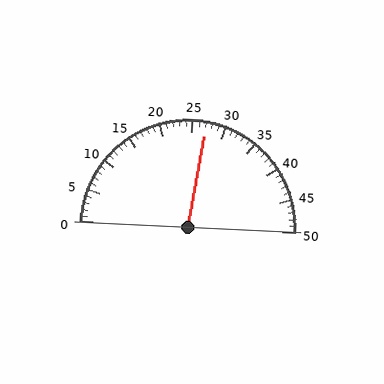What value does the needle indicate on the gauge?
The needle indicates approximately 27.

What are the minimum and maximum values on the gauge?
The gauge ranges from 0 to 50.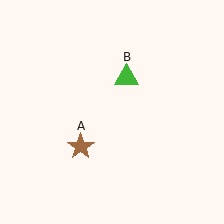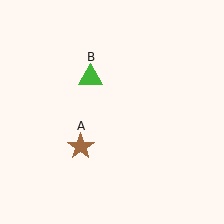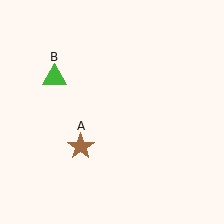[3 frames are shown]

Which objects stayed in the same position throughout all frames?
Brown star (object A) remained stationary.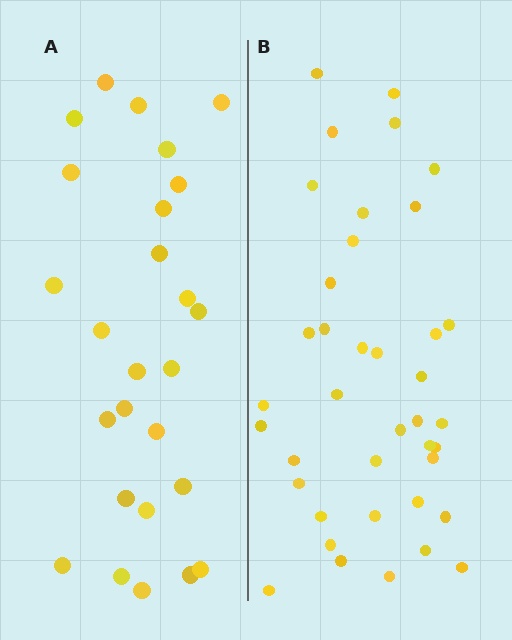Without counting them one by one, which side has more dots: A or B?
Region B (the right region) has more dots.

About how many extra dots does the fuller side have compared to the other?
Region B has approximately 15 more dots than region A.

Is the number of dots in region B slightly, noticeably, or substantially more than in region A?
Region B has substantially more. The ratio is roughly 1.5 to 1.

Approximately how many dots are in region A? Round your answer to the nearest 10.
About 30 dots. (The exact count is 26, which rounds to 30.)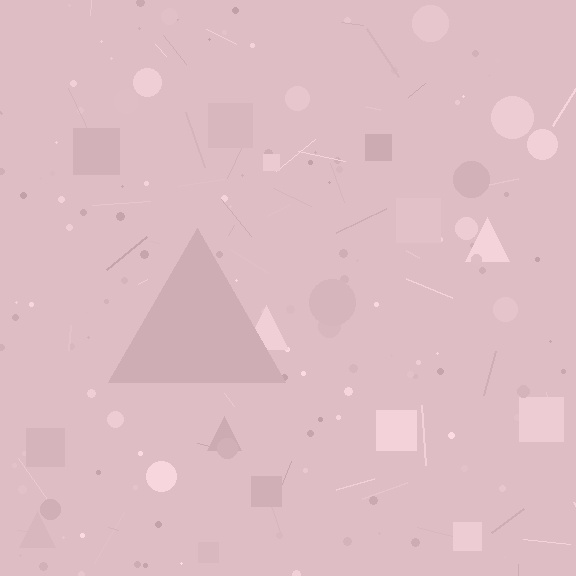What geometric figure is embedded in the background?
A triangle is embedded in the background.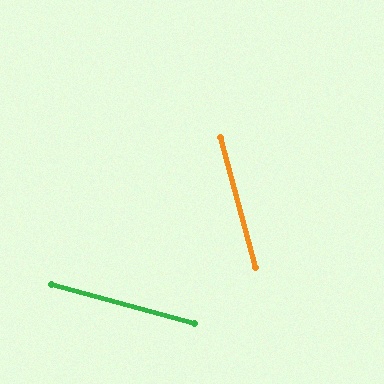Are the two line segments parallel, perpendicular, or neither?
Neither parallel nor perpendicular — they differ by about 60°.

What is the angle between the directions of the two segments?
Approximately 60 degrees.